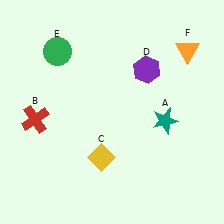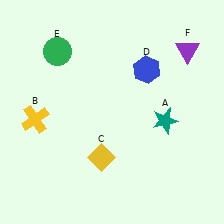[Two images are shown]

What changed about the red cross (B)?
In Image 1, B is red. In Image 2, it changed to yellow.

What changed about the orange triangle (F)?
In Image 1, F is orange. In Image 2, it changed to purple.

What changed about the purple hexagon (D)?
In Image 1, D is purple. In Image 2, it changed to blue.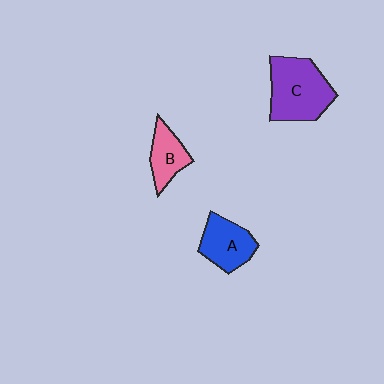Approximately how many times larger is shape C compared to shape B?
Approximately 1.9 times.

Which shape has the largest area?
Shape C (purple).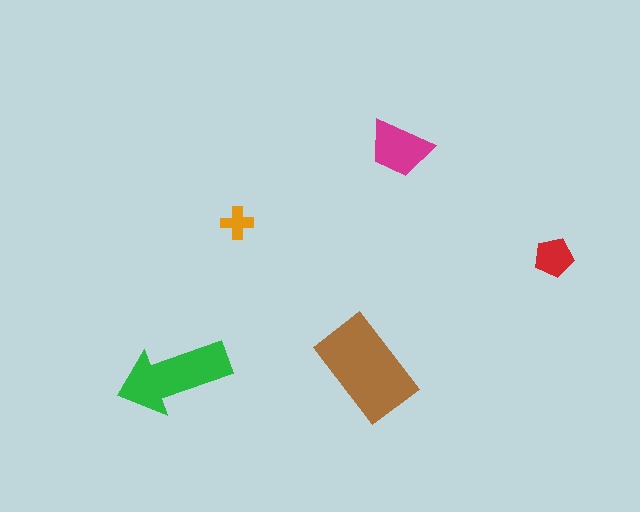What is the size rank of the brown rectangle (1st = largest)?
1st.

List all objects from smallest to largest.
The orange cross, the red pentagon, the magenta trapezoid, the green arrow, the brown rectangle.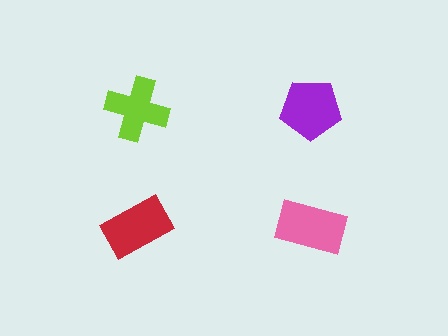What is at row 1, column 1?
A lime cross.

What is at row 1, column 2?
A purple pentagon.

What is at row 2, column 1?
A red rectangle.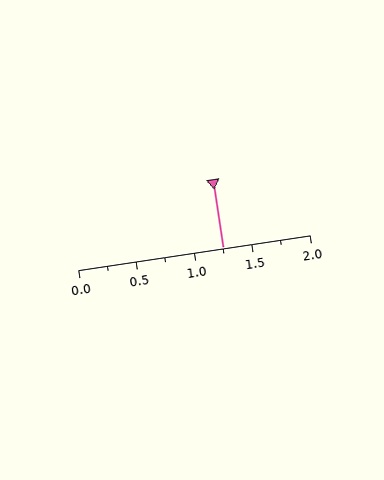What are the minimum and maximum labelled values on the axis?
The axis runs from 0.0 to 2.0.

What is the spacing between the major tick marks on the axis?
The major ticks are spaced 0.5 apart.